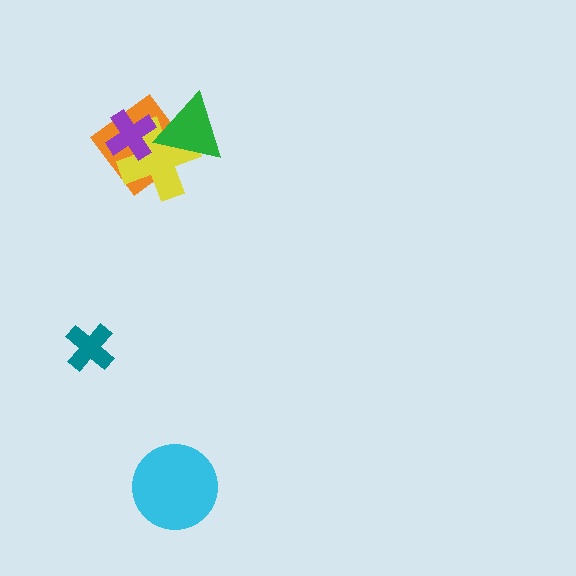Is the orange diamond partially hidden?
Yes, it is partially covered by another shape.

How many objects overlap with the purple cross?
2 objects overlap with the purple cross.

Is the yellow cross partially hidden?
Yes, it is partially covered by another shape.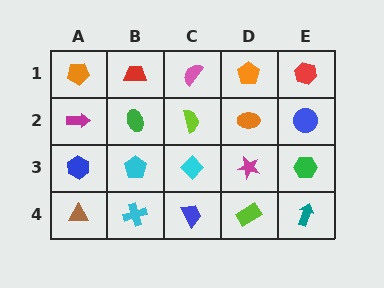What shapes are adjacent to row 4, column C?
A cyan diamond (row 3, column C), a cyan cross (row 4, column B), a lime rectangle (row 4, column D).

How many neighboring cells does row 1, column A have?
2.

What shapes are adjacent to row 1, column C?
A lime semicircle (row 2, column C), a red trapezoid (row 1, column B), an orange pentagon (row 1, column D).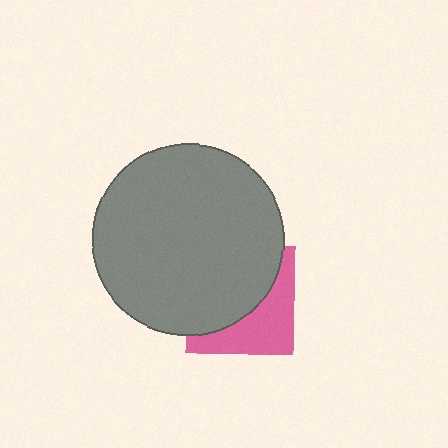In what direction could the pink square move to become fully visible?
The pink square could move toward the lower-right. That would shift it out from behind the gray circle entirely.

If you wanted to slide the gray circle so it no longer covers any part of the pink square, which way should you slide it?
Slide it toward the upper-left — that is the most direct way to separate the two shapes.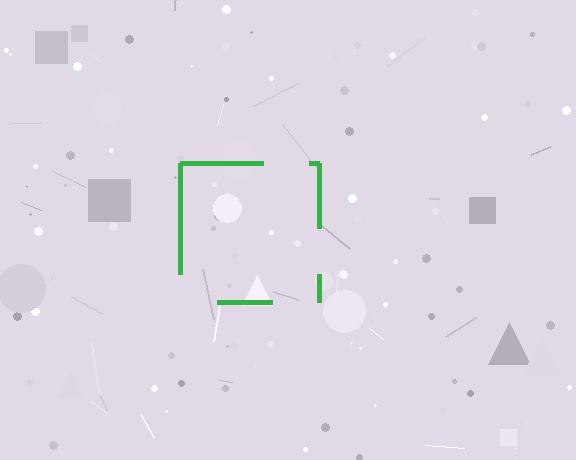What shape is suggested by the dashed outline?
The dashed outline suggests a square.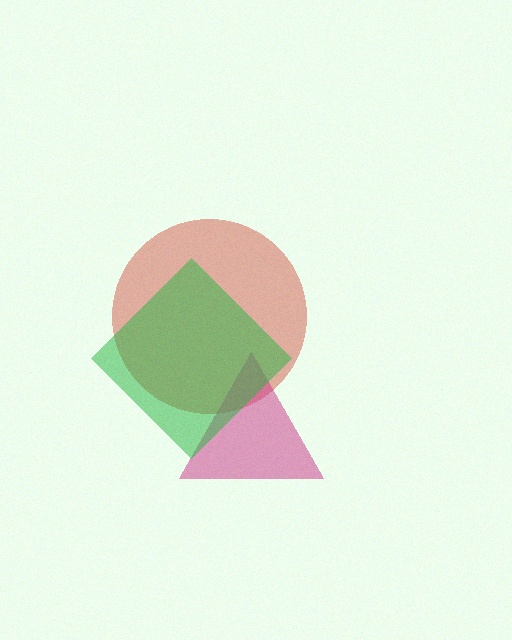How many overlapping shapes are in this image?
There are 3 overlapping shapes in the image.